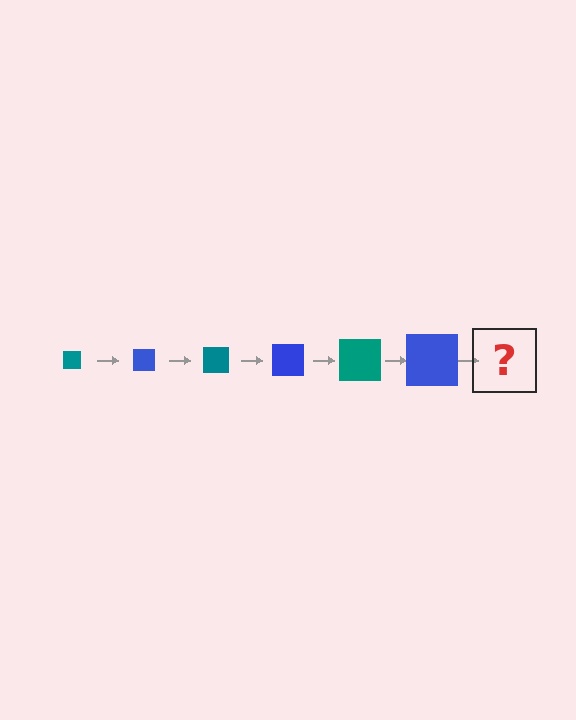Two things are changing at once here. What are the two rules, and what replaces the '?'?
The two rules are that the square grows larger each step and the color cycles through teal and blue. The '?' should be a teal square, larger than the previous one.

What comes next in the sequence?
The next element should be a teal square, larger than the previous one.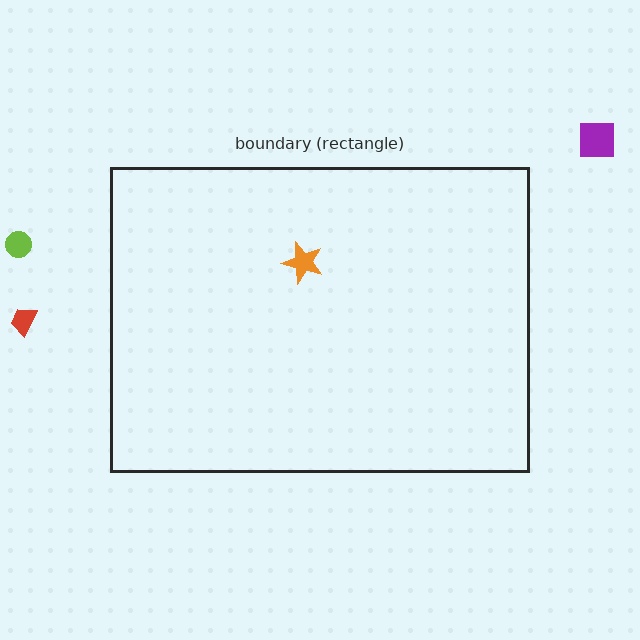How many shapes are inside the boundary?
1 inside, 3 outside.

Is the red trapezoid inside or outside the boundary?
Outside.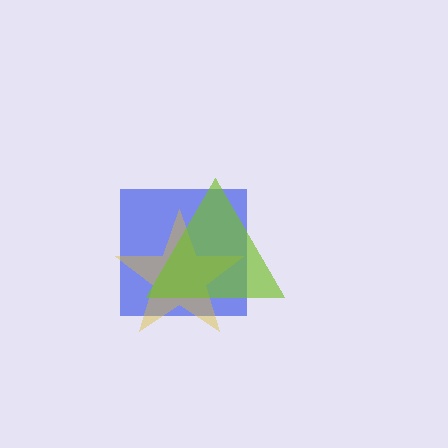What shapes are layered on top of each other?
The layered shapes are: a blue square, a yellow star, a lime triangle.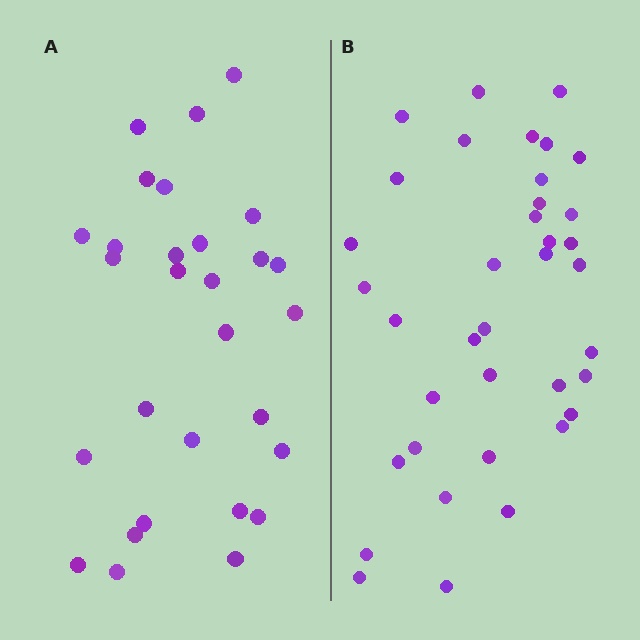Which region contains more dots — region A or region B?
Region B (the right region) has more dots.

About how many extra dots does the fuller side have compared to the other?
Region B has roughly 8 or so more dots than region A.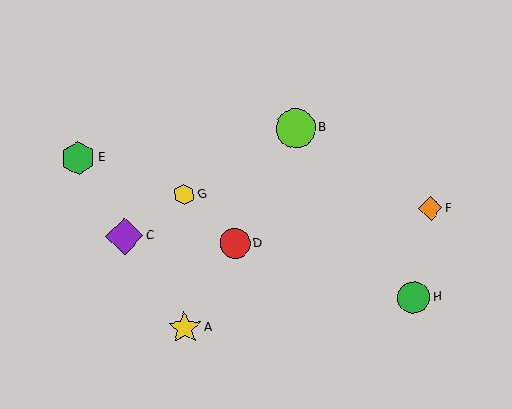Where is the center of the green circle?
The center of the green circle is at (414, 297).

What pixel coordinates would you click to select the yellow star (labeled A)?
Click at (185, 328) to select the yellow star A.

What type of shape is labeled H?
Shape H is a green circle.